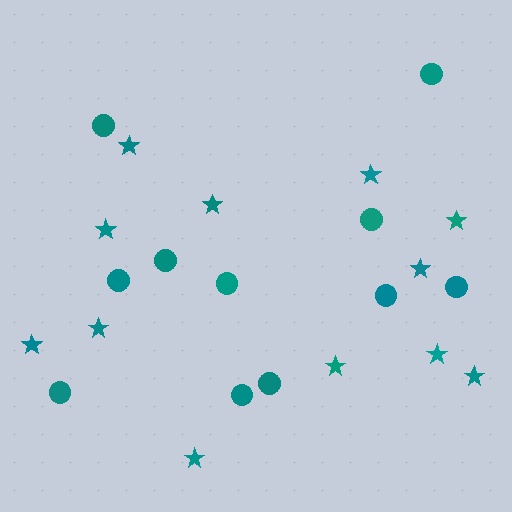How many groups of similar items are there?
There are 2 groups: one group of stars (12) and one group of circles (11).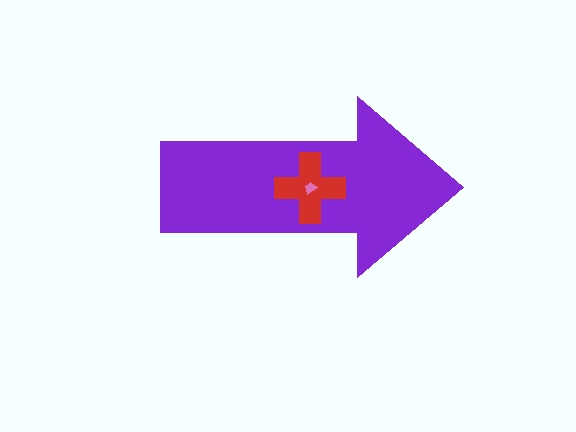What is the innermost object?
The pink trapezoid.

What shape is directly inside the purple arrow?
The red cross.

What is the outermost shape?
The purple arrow.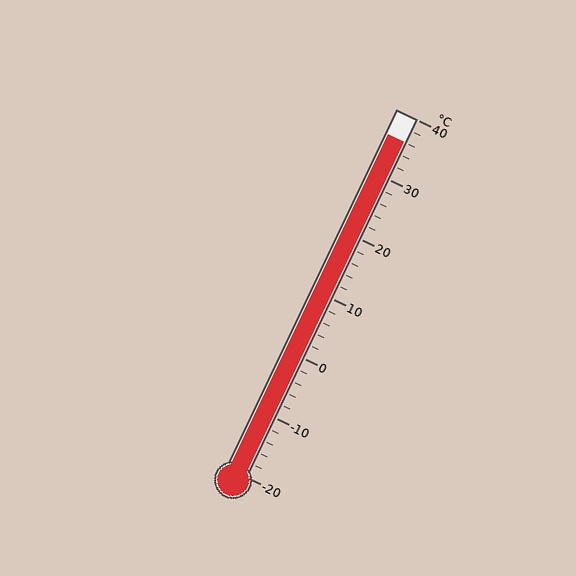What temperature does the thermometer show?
The thermometer shows approximately 36°C.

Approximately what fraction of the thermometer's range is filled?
The thermometer is filled to approximately 95% of its range.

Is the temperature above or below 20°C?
The temperature is above 20°C.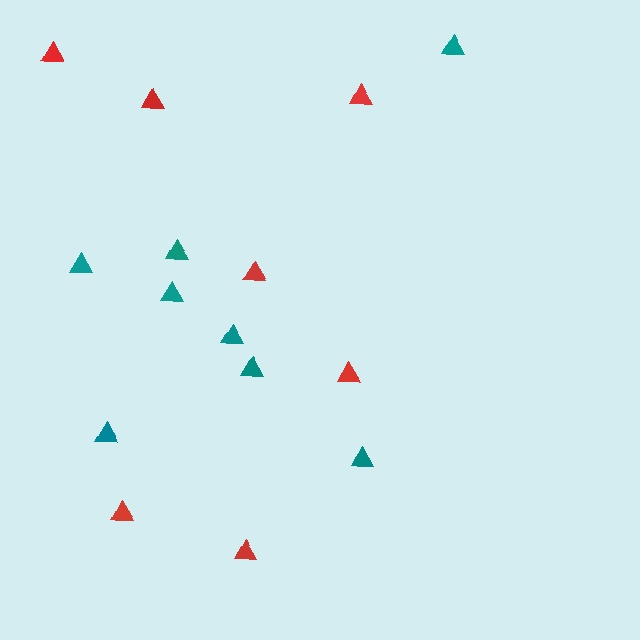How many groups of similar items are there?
There are 2 groups: one group of teal triangles (8) and one group of red triangles (7).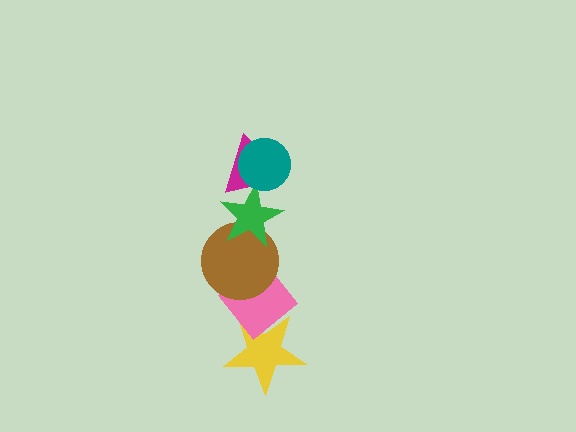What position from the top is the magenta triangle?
The magenta triangle is 2nd from the top.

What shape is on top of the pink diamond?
The brown circle is on top of the pink diamond.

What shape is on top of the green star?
The magenta triangle is on top of the green star.